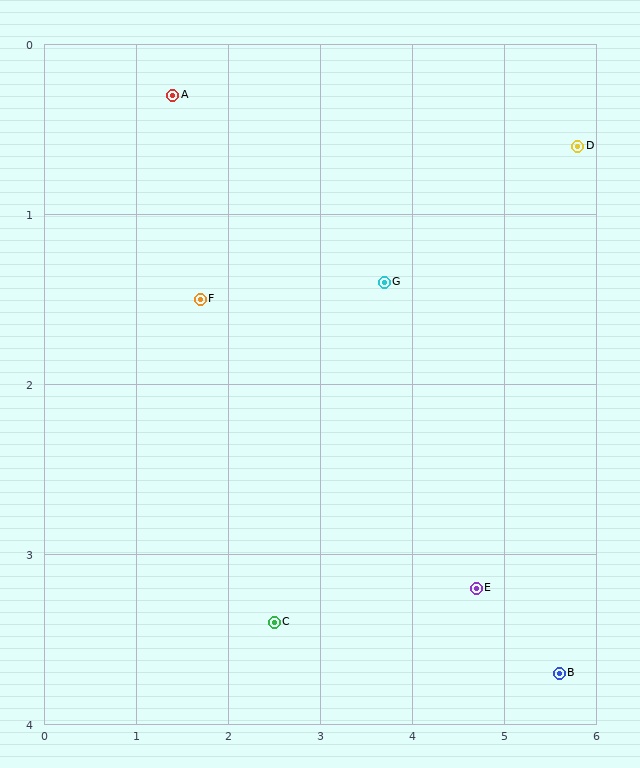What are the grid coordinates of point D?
Point D is at approximately (5.8, 0.6).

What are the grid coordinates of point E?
Point E is at approximately (4.7, 3.2).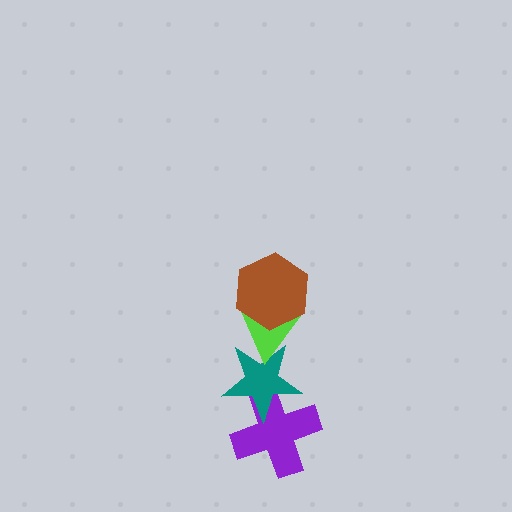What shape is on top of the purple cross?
The teal star is on top of the purple cross.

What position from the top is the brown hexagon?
The brown hexagon is 1st from the top.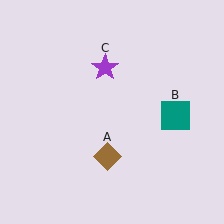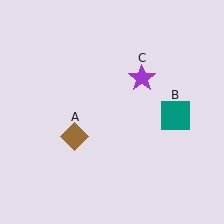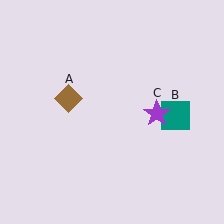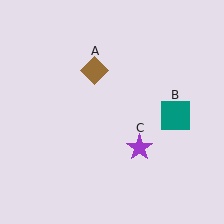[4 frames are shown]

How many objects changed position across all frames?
2 objects changed position: brown diamond (object A), purple star (object C).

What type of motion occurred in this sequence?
The brown diamond (object A), purple star (object C) rotated clockwise around the center of the scene.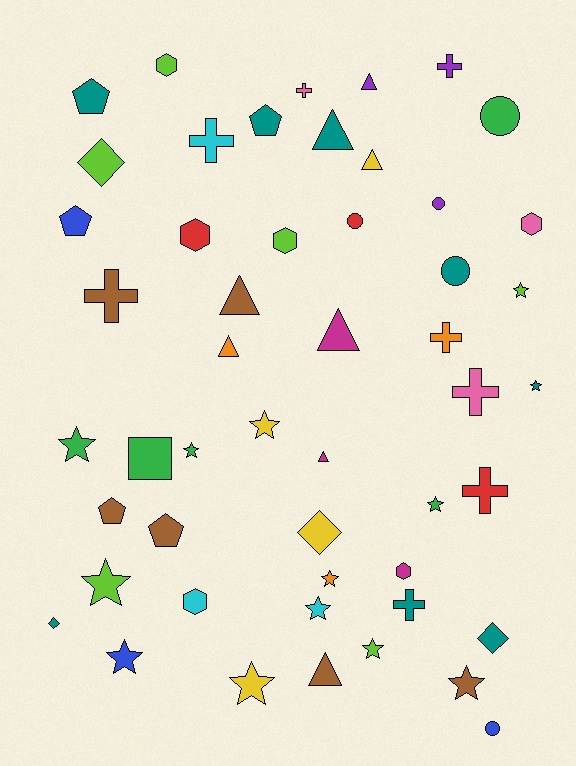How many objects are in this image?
There are 50 objects.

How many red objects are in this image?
There are 3 red objects.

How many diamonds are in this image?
There are 4 diamonds.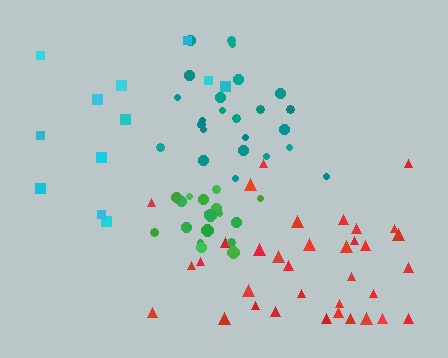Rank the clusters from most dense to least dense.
green, teal, red, cyan.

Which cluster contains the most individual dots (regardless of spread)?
Red (35).